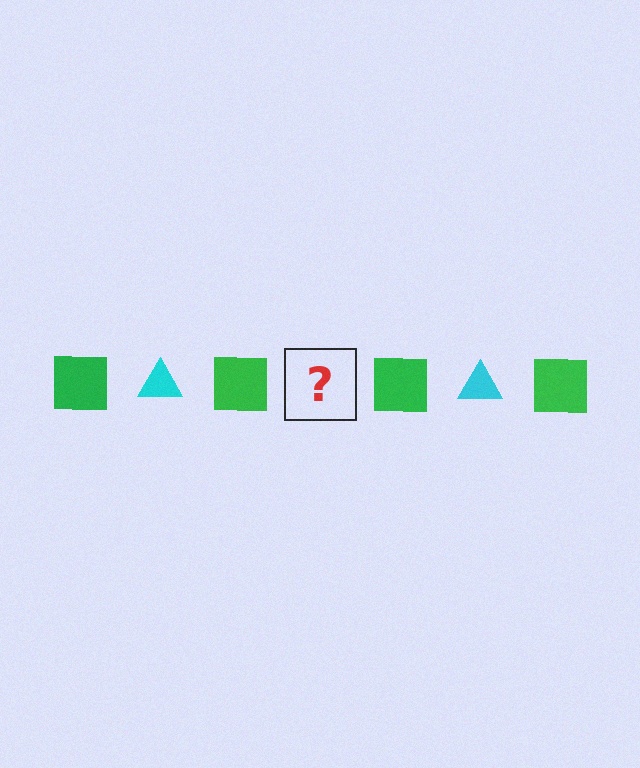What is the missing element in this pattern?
The missing element is a cyan triangle.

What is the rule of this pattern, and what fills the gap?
The rule is that the pattern alternates between green square and cyan triangle. The gap should be filled with a cyan triangle.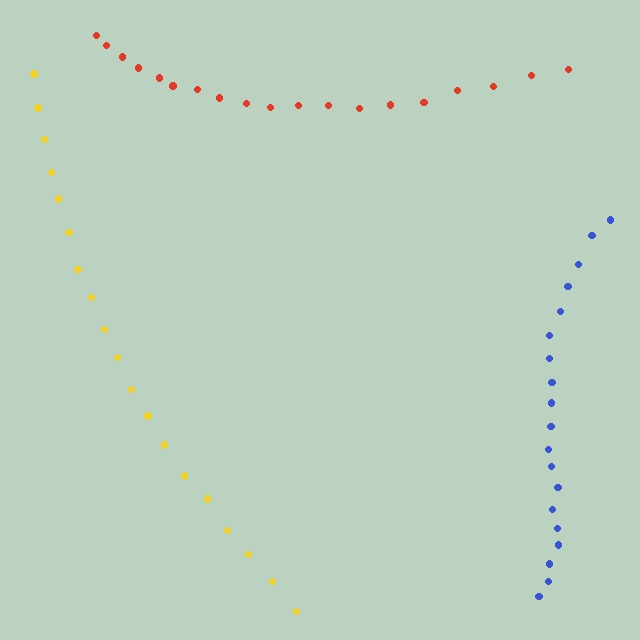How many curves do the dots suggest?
There are 3 distinct paths.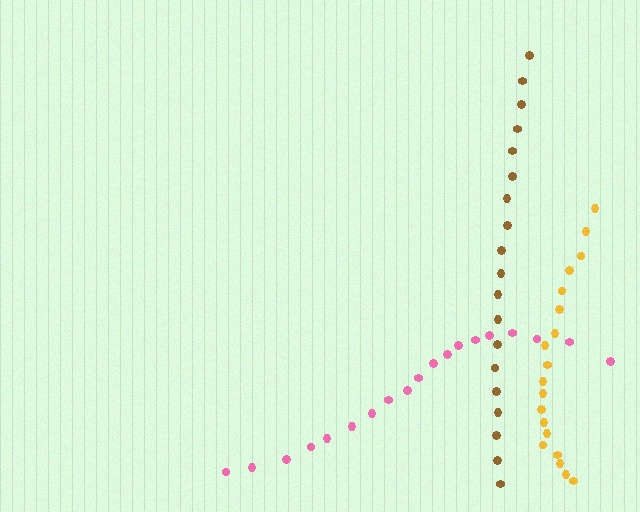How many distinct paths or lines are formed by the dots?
There are 3 distinct paths.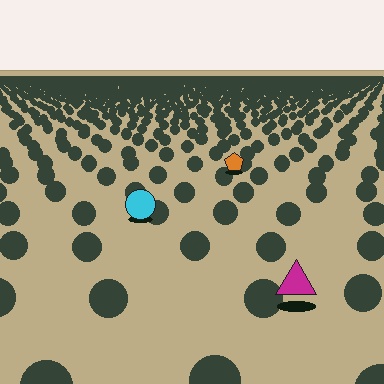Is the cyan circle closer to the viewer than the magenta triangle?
No. The magenta triangle is closer — you can tell from the texture gradient: the ground texture is coarser near it.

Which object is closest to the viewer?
The magenta triangle is closest. The texture marks near it are larger and more spread out.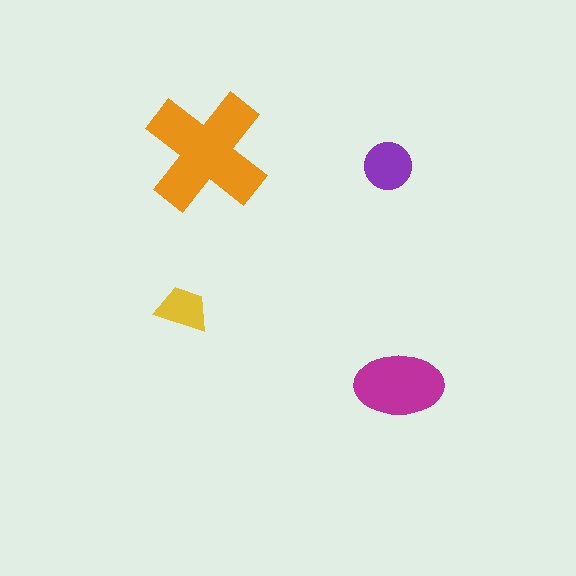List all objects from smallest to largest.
The yellow trapezoid, the purple circle, the magenta ellipse, the orange cross.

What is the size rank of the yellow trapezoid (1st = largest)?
4th.